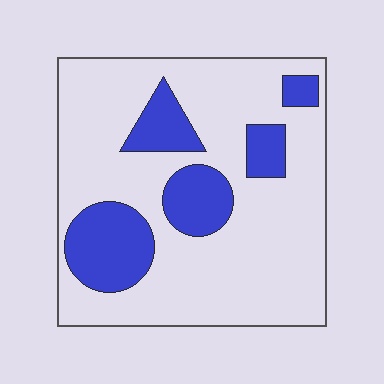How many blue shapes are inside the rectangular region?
5.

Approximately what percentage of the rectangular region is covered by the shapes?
Approximately 25%.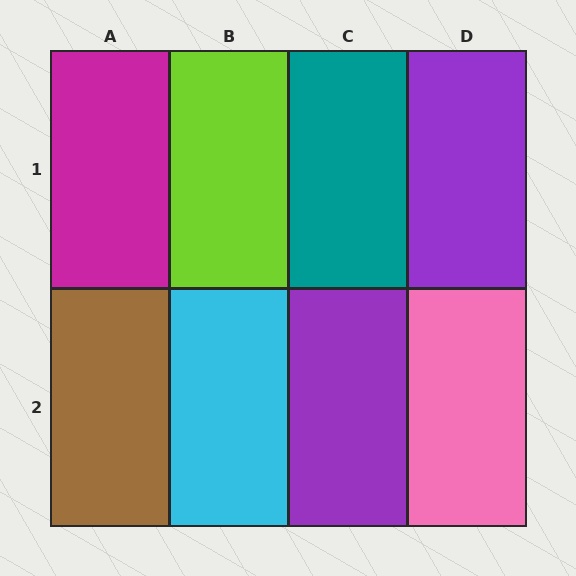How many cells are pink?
1 cell is pink.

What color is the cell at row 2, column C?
Purple.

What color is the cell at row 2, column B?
Cyan.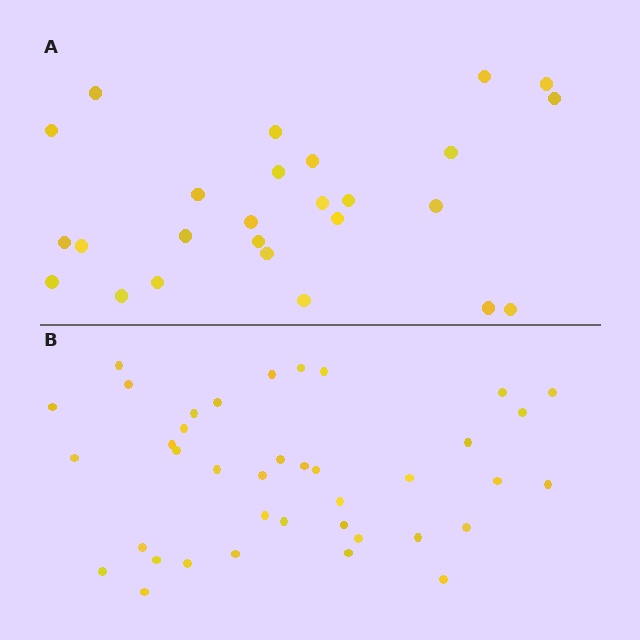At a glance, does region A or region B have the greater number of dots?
Region B (the bottom region) has more dots.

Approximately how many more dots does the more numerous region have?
Region B has approximately 15 more dots than region A.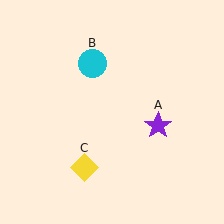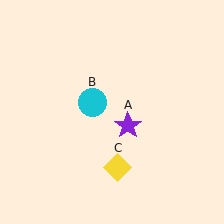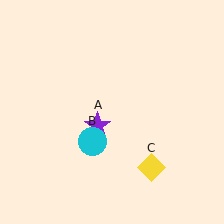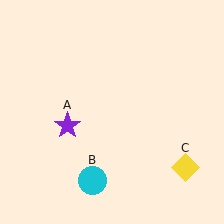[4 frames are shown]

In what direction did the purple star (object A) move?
The purple star (object A) moved left.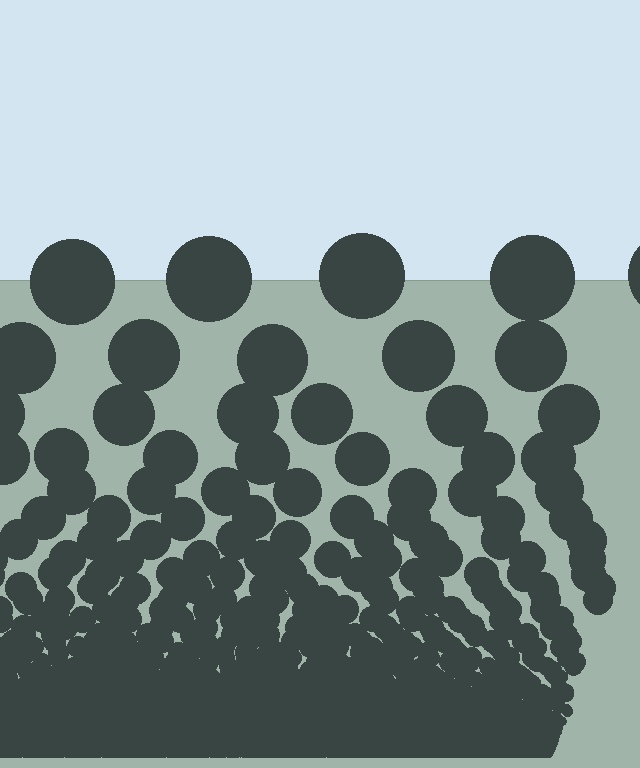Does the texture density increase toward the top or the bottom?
Density increases toward the bottom.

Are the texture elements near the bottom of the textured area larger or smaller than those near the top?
Smaller. The gradient is inverted — elements near the bottom are smaller and denser.